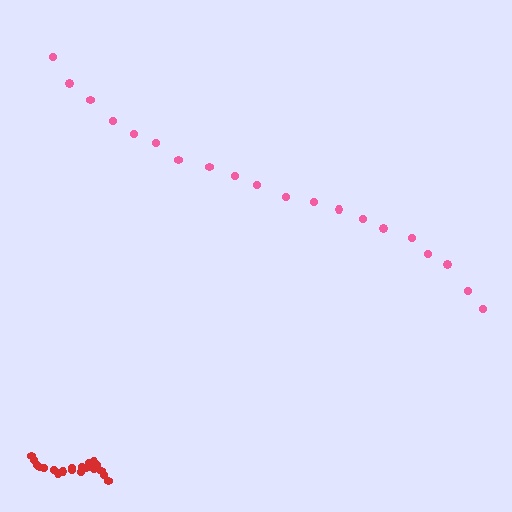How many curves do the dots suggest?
There are 2 distinct paths.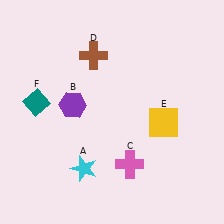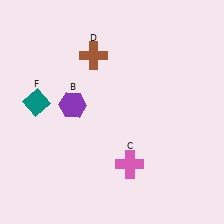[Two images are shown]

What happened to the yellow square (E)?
The yellow square (E) was removed in Image 2. It was in the bottom-right area of Image 1.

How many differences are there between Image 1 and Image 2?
There are 2 differences between the two images.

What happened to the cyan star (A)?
The cyan star (A) was removed in Image 2. It was in the bottom-left area of Image 1.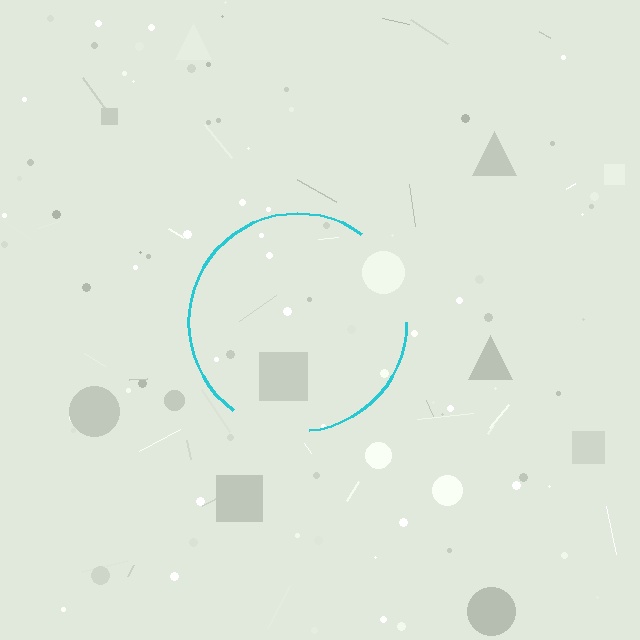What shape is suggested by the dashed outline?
The dashed outline suggests a circle.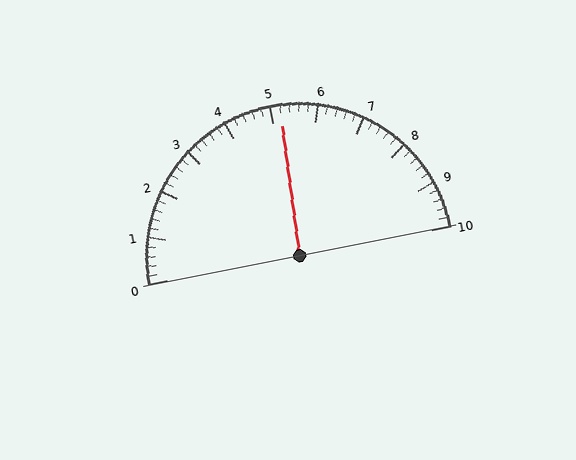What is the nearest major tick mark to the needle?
The nearest major tick mark is 5.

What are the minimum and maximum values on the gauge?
The gauge ranges from 0 to 10.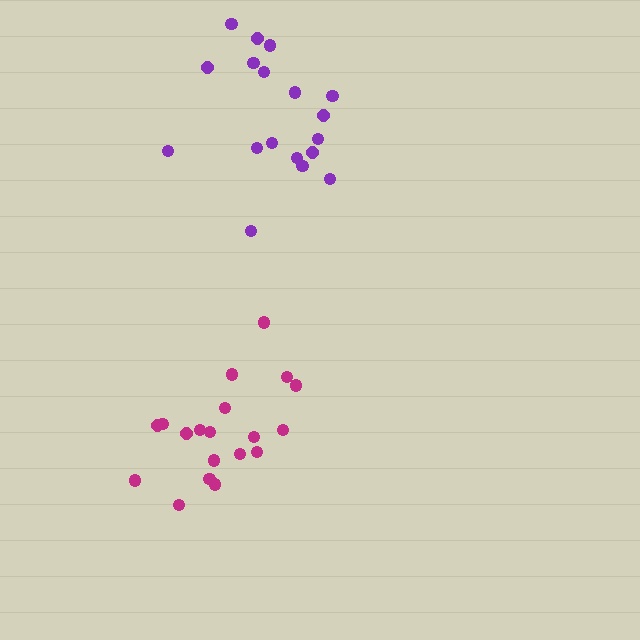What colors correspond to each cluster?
The clusters are colored: purple, magenta.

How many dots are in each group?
Group 1: 18 dots, Group 2: 19 dots (37 total).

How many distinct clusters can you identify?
There are 2 distinct clusters.